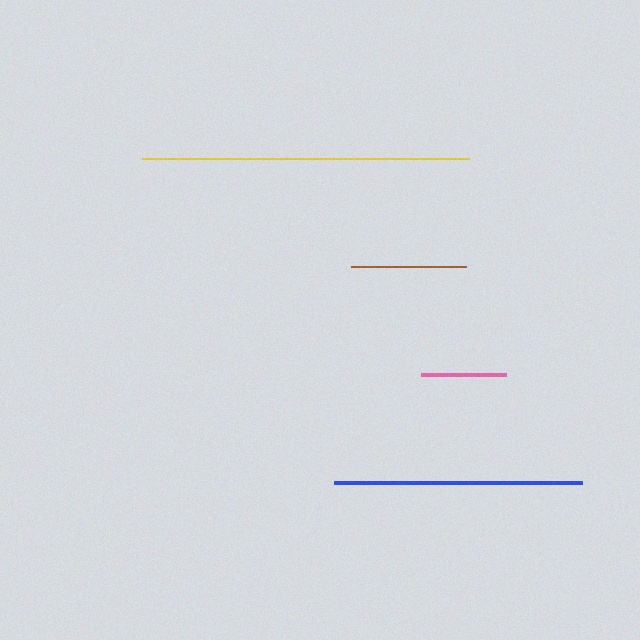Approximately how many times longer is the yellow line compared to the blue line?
The yellow line is approximately 1.3 times the length of the blue line.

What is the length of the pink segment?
The pink segment is approximately 85 pixels long.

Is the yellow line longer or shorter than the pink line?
The yellow line is longer than the pink line.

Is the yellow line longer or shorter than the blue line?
The yellow line is longer than the blue line.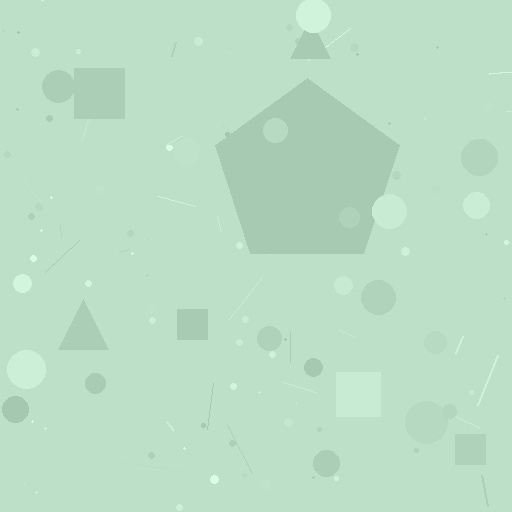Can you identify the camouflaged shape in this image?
The camouflaged shape is a pentagon.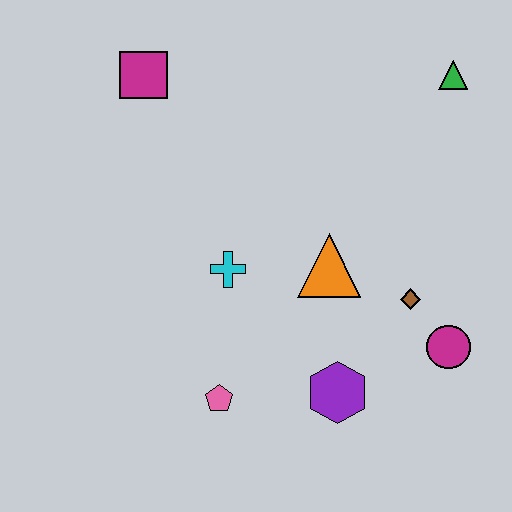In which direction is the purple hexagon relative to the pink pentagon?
The purple hexagon is to the right of the pink pentagon.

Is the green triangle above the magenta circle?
Yes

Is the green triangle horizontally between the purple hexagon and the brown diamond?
No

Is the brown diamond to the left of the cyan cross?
No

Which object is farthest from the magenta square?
The magenta circle is farthest from the magenta square.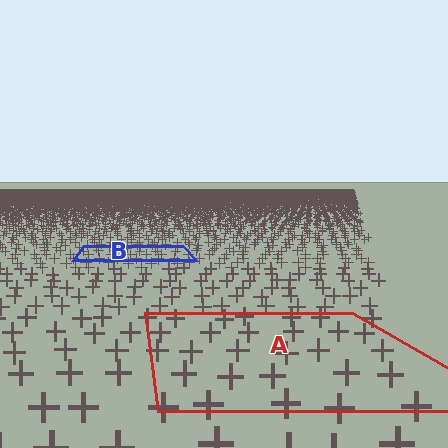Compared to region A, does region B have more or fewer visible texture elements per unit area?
Region B has more texture elements per unit area — they are packed more densely because it is farther away.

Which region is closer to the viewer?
Region A is closer. The texture elements there are larger and more spread out.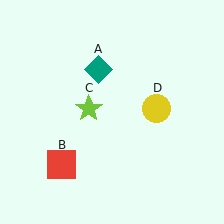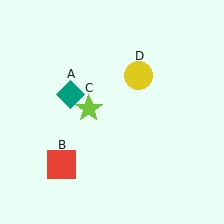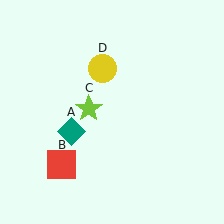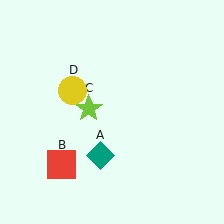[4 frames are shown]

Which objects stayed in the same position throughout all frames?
Red square (object B) and lime star (object C) remained stationary.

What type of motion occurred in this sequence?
The teal diamond (object A), yellow circle (object D) rotated counterclockwise around the center of the scene.